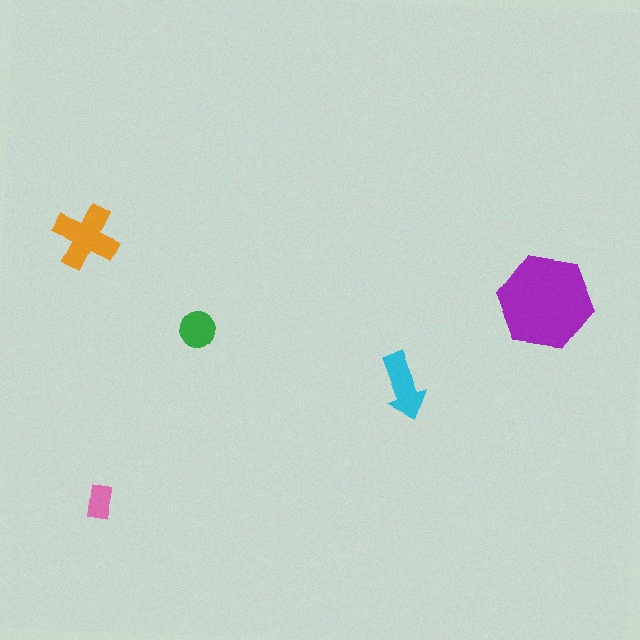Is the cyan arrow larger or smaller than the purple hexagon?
Smaller.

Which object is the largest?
The purple hexagon.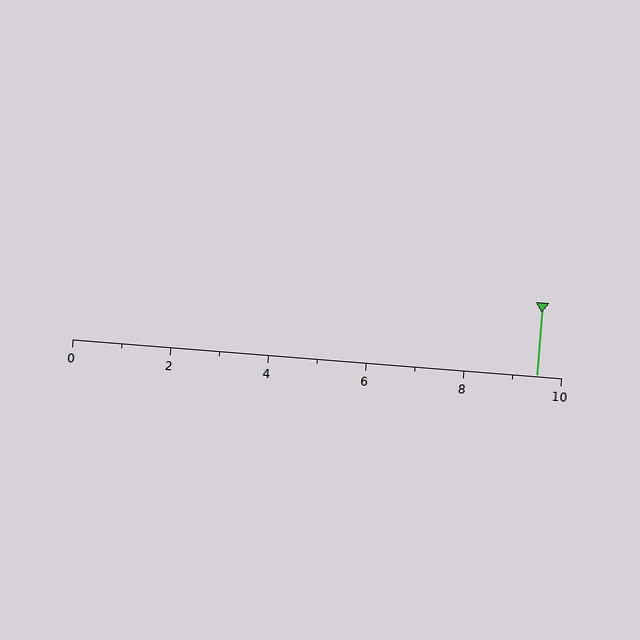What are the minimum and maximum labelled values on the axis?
The axis runs from 0 to 10.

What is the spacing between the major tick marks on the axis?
The major ticks are spaced 2 apart.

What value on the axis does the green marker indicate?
The marker indicates approximately 9.5.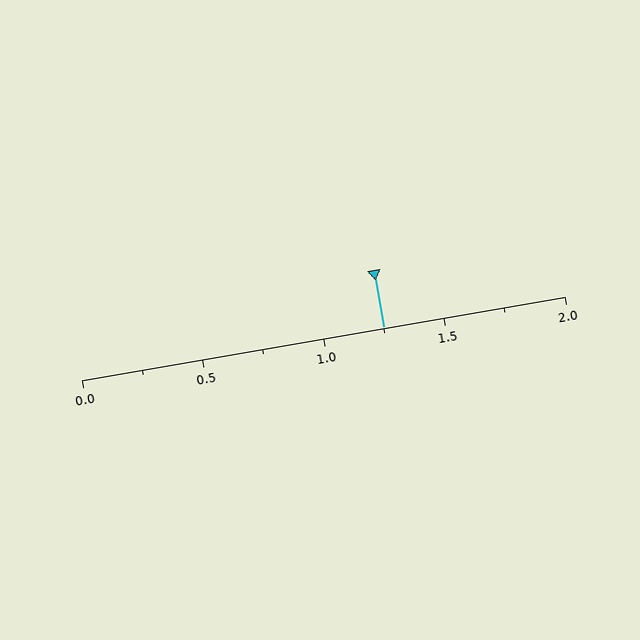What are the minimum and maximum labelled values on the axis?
The axis runs from 0.0 to 2.0.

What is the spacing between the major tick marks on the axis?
The major ticks are spaced 0.5 apart.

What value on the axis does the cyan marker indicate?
The marker indicates approximately 1.25.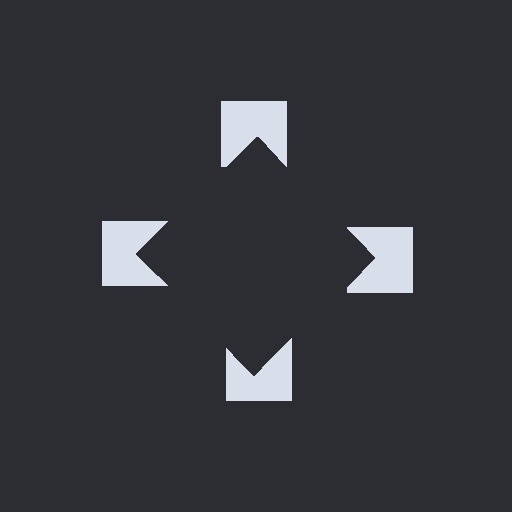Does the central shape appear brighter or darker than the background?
It typically appears slightly darker than the background, even though no actual brightness change is drawn.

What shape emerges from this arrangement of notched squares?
An illusory square — its edges are inferred from the aligned wedge cuts in the notched squares, not physically drawn.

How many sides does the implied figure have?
4 sides.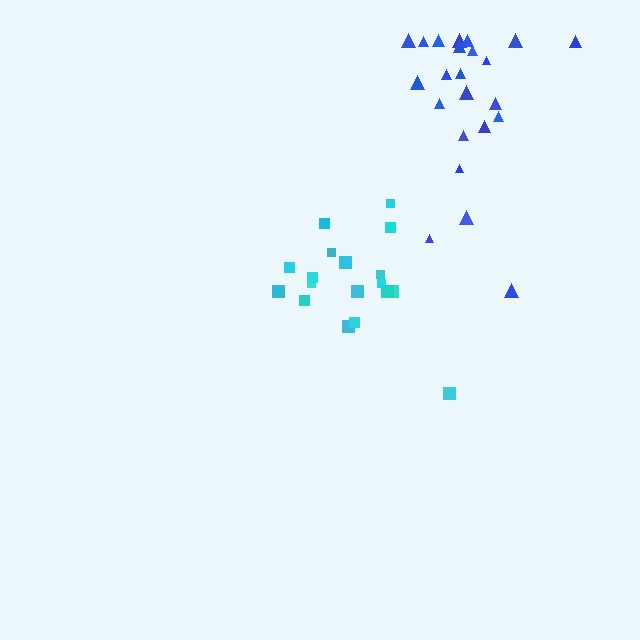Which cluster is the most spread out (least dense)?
Blue.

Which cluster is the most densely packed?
Cyan.